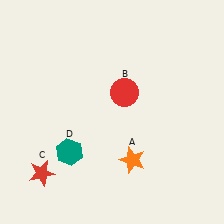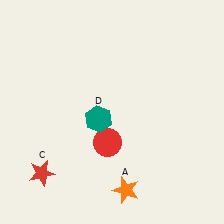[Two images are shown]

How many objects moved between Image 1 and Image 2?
3 objects moved between the two images.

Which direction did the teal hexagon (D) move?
The teal hexagon (D) moved up.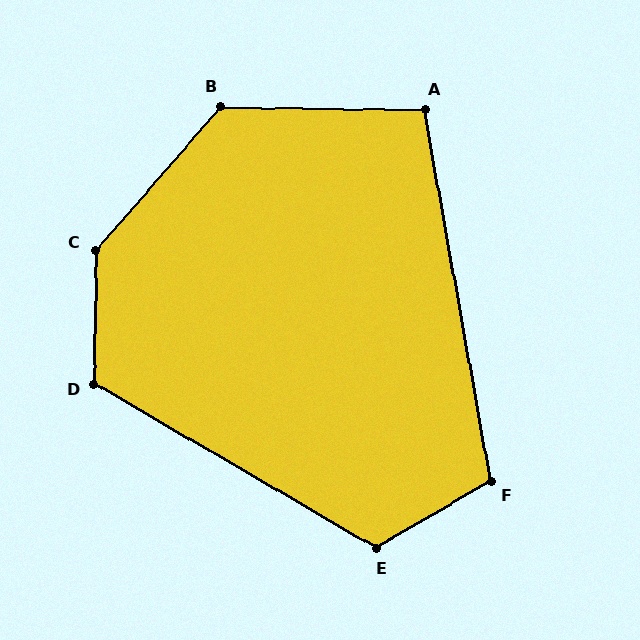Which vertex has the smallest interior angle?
A, at approximately 101 degrees.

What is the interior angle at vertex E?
Approximately 120 degrees (obtuse).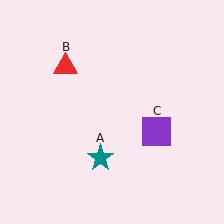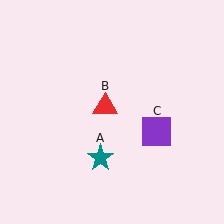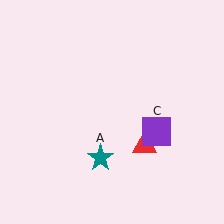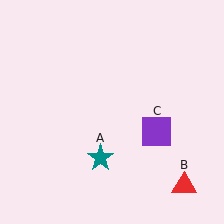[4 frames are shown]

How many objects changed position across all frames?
1 object changed position: red triangle (object B).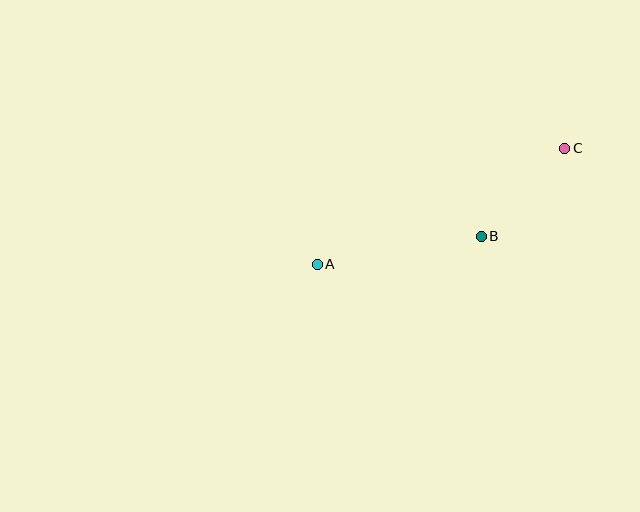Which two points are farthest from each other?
Points A and C are farthest from each other.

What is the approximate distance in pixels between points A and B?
The distance between A and B is approximately 167 pixels.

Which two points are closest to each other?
Points B and C are closest to each other.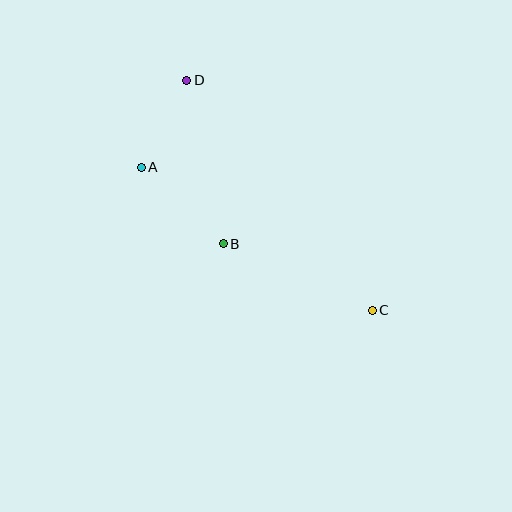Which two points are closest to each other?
Points A and D are closest to each other.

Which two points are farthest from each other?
Points C and D are farthest from each other.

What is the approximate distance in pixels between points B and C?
The distance between B and C is approximately 163 pixels.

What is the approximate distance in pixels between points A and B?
The distance between A and B is approximately 112 pixels.